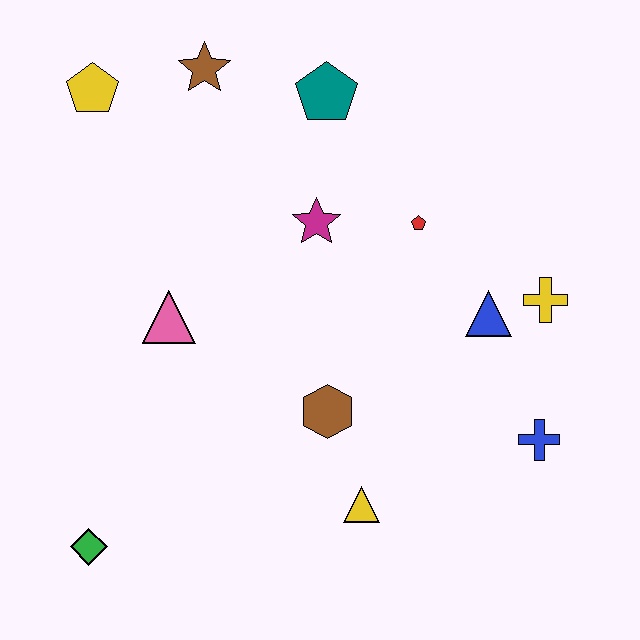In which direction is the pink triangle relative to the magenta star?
The pink triangle is to the left of the magenta star.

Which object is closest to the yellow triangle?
The brown hexagon is closest to the yellow triangle.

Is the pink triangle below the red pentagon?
Yes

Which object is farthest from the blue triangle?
The green diamond is farthest from the blue triangle.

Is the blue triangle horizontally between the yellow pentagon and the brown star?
No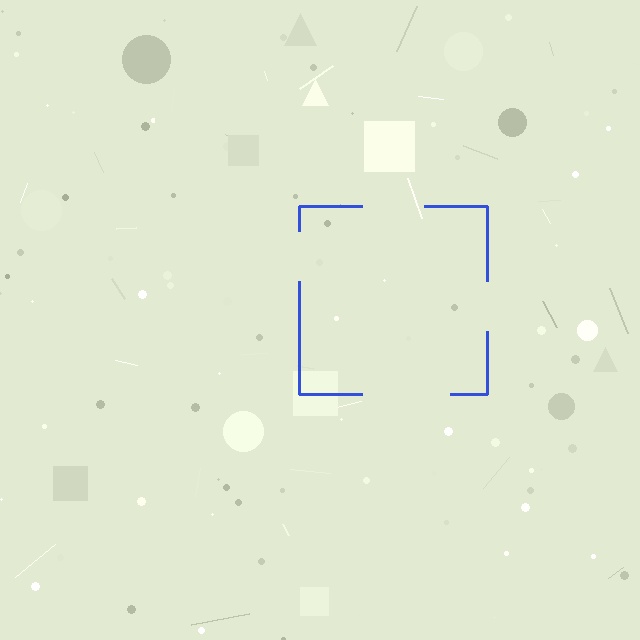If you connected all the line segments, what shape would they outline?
They would outline a square.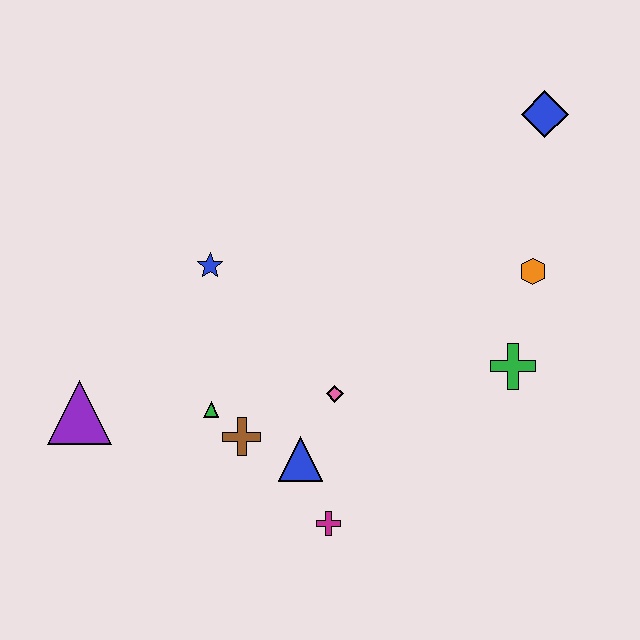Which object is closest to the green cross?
The orange hexagon is closest to the green cross.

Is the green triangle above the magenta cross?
Yes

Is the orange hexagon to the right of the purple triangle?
Yes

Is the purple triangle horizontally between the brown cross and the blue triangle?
No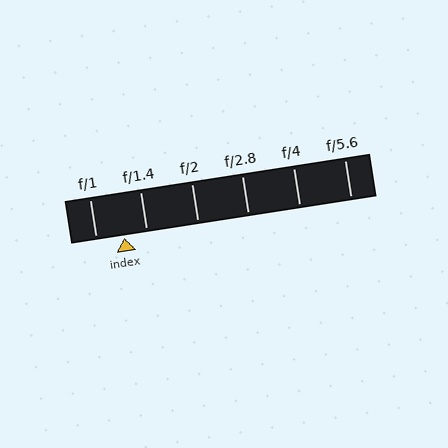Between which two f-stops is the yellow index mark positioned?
The index mark is between f/1 and f/1.4.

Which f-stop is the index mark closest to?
The index mark is closest to f/1.4.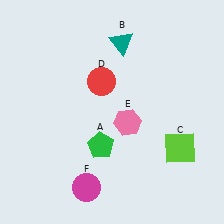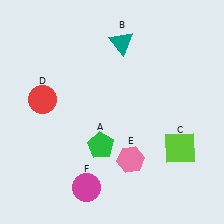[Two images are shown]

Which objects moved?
The objects that moved are: the red circle (D), the pink hexagon (E).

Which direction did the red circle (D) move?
The red circle (D) moved left.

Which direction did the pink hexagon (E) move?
The pink hexagon (E) moved down.